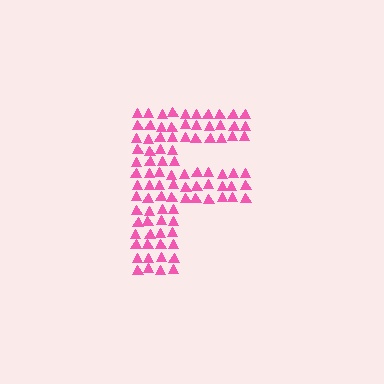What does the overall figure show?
The overall figure shows the letter F.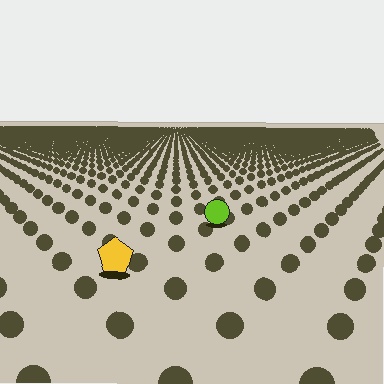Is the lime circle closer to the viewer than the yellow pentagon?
No. The yellow pentagon is closer — you can tell from the texture gradient: the ground texture is coarser near it.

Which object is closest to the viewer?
The yellow pentagon is closest. The texture marks near it are larger and more spread out.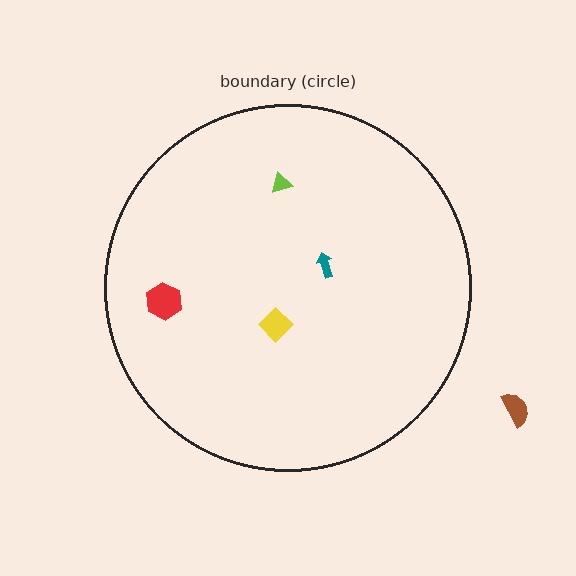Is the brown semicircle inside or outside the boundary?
Outside.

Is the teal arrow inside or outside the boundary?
Inside.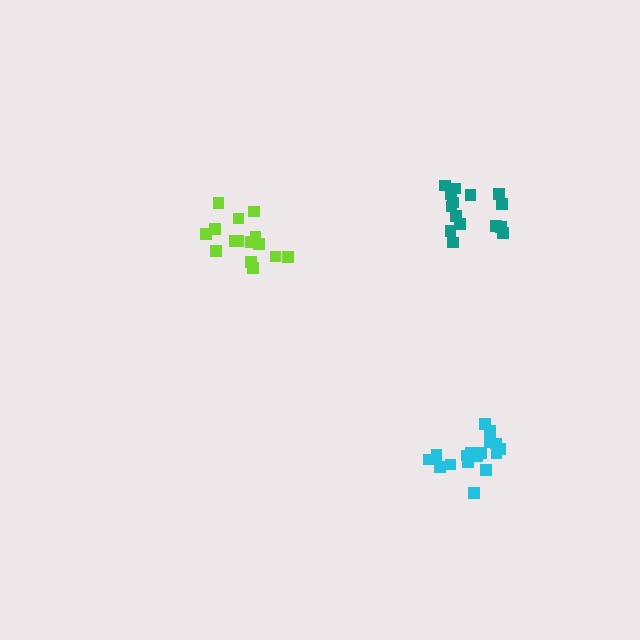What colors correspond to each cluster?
The clusters are colored: teal, cyan, lime.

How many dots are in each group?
Group 1: 15 dots, Group 2: 18 dots, Group 3: 15 dots (48 total).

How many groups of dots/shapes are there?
There are 3 groups.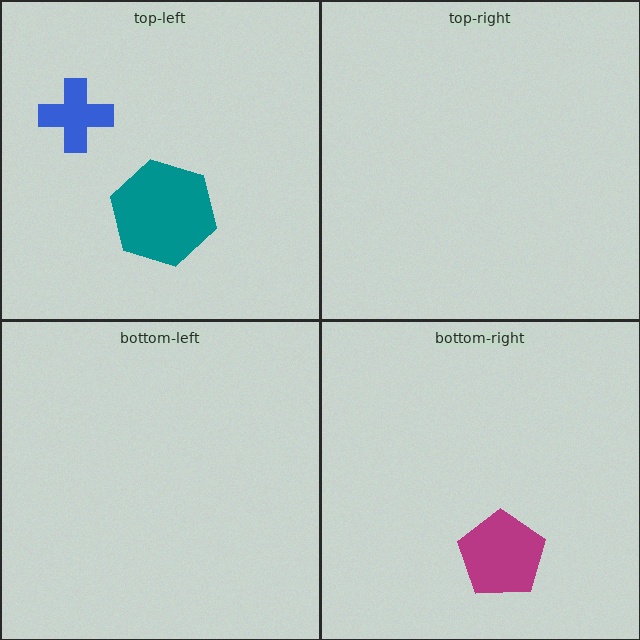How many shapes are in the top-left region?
2.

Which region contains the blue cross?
The top-left region.